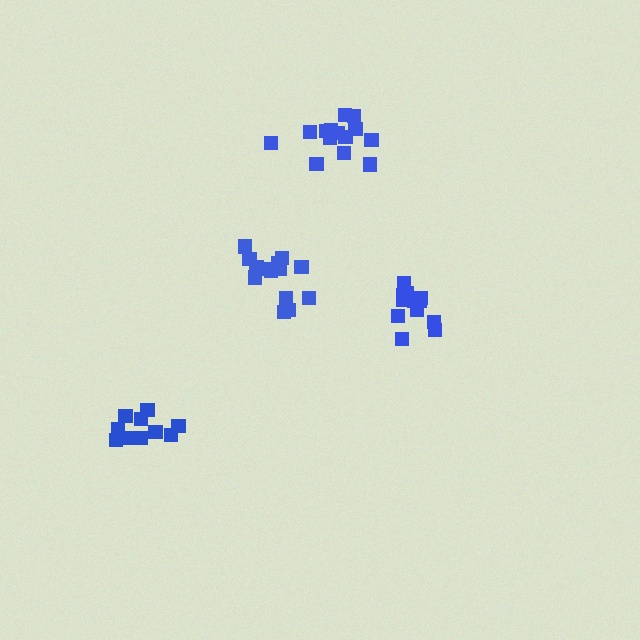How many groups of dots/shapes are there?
There are 4 groups.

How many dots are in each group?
Group 1: 10 dots, Group 2: 14 dots, Group 3: 14 dots, Group 4: 13 dots (51 total).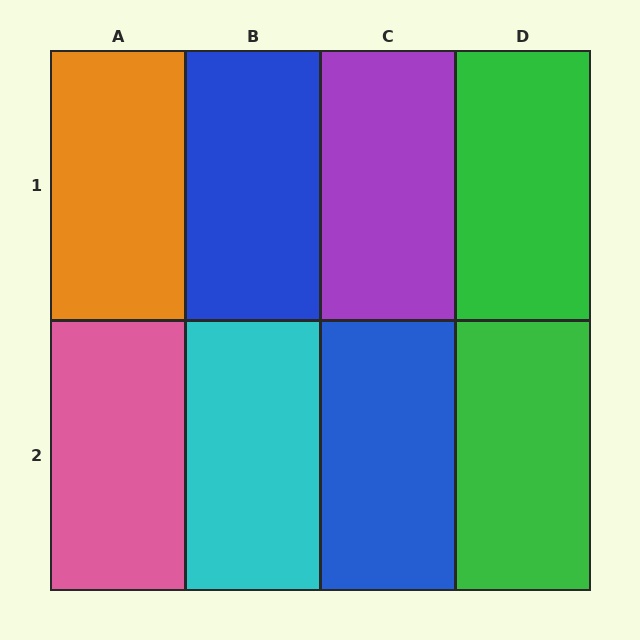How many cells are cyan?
1 cell is cyan.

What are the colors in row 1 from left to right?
Orange, blue, purple, green.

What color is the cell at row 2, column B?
Cyan.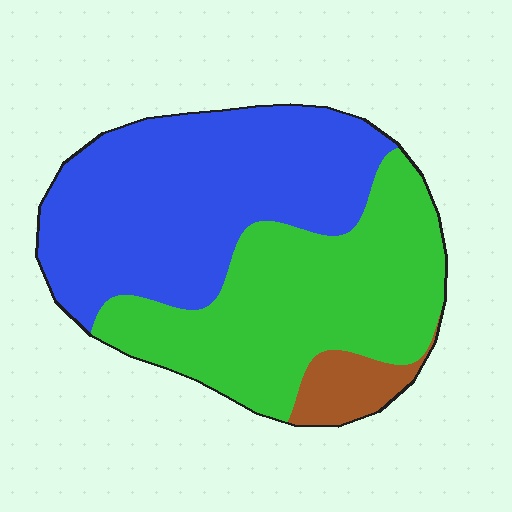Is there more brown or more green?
Green.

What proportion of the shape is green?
Green covers roughly 45% of the shape.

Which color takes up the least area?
Brown, at roughly 5%.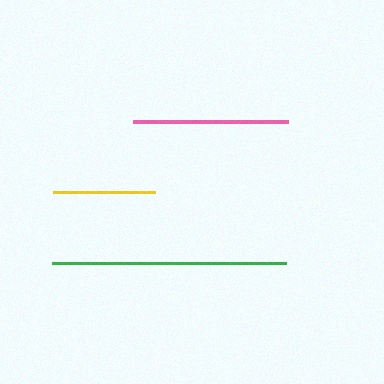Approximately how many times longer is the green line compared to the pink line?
The green line is approximately 1.5 times the length of the pink line.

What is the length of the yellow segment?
The yellow segment is approximately 102 pixels long.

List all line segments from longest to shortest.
From longest to shortest: green, pink, yellow.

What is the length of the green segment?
The green segment is approximately 233 pixels long.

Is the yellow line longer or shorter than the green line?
The green line is longer than the yellow line.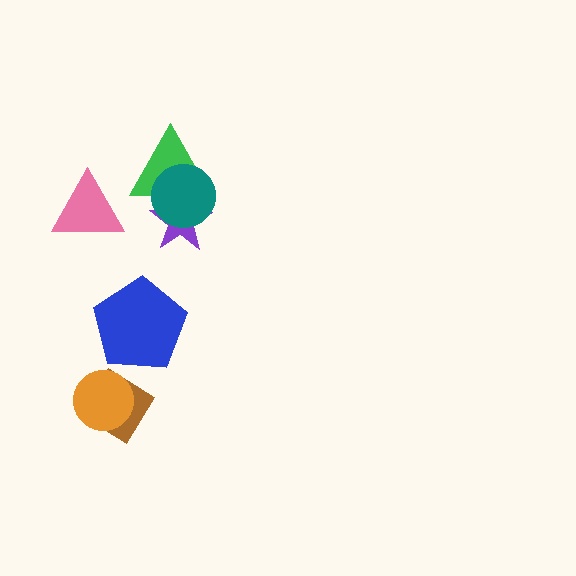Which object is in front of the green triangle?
The teal circle is in front of the green triangle.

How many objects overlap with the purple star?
2 objects overlap with the purple star.